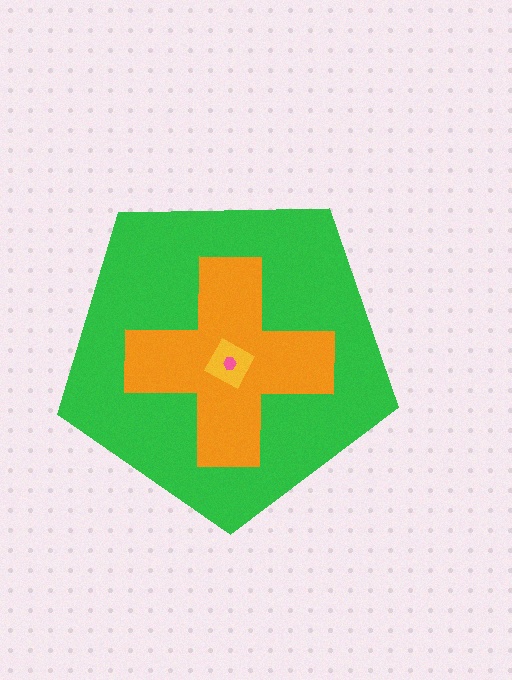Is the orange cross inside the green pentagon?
Yes.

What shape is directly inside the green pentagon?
The orange cross.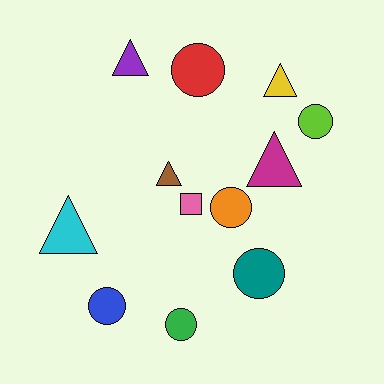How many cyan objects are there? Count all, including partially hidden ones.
There is 1 cyan object.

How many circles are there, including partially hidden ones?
There are 6 circles.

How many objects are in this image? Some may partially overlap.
There are 12 objects.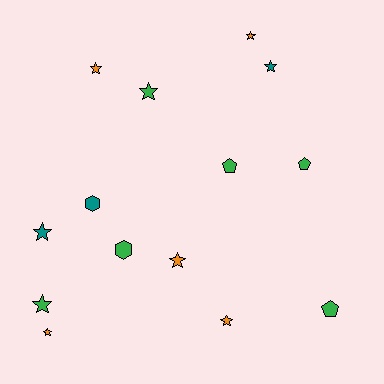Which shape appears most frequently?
Star, with 9 objects.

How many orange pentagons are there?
There are no orange pentagons.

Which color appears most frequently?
Green, with 6 objects.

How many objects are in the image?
There are 14 objects.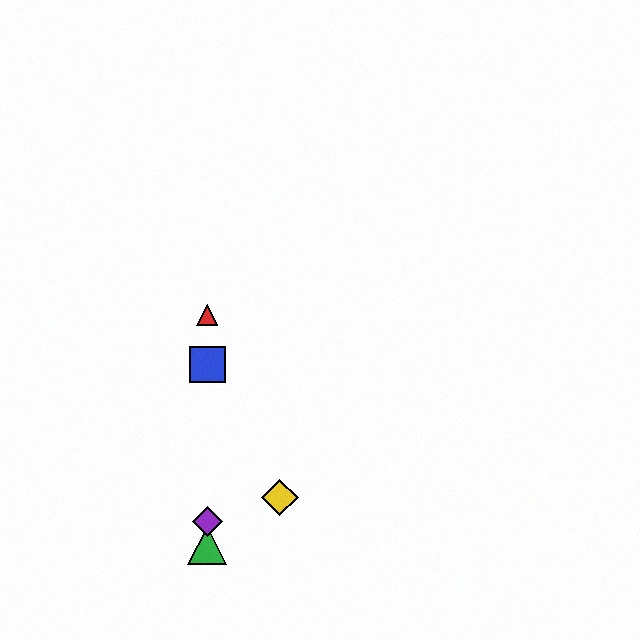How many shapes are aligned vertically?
4 shapes (the red triangle, the blue square, the green triangle, the purple diamond) are aligned vertically.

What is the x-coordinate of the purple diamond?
The purple diamond is at x≈207.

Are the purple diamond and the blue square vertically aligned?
Yes, both are at x≈207.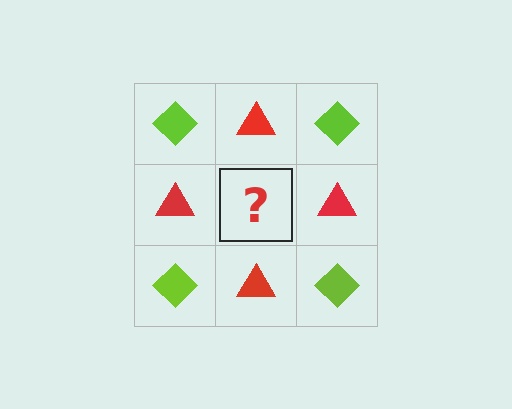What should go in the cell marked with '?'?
The missing cell should contain a lime diamond.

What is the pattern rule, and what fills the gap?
The rule is that it alternates lime diamond and red triangle in a checkerboard pattern. The gap should be filled with a lime diamond.